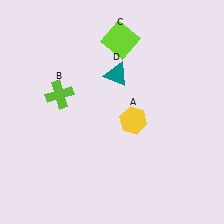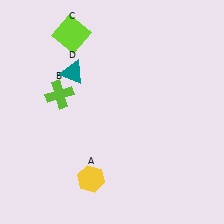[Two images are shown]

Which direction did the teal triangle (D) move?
The teal triangle (D) moved left.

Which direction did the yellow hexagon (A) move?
The yellow hexagon (A) moved down.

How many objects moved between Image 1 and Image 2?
3 objects moved between the two images.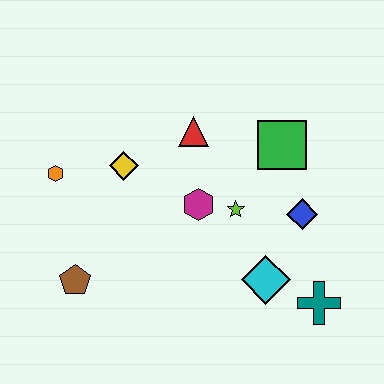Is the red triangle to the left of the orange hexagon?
No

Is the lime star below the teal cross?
No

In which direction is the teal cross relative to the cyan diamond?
The teal cross is to the right of the cyan diamond.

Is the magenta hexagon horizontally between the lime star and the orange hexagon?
Yes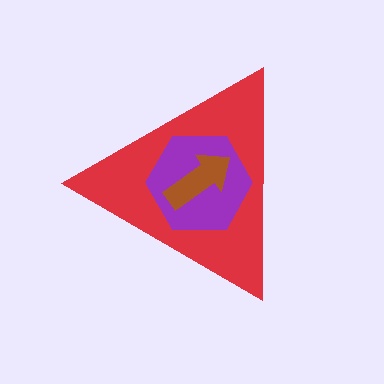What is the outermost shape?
The red triangle.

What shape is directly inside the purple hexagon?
The brown arrow.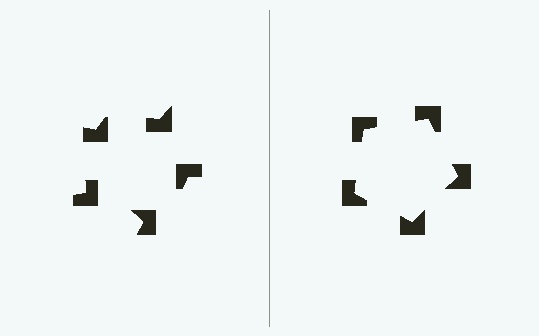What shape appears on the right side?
An illusory pentagon.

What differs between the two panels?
The notched squares are positioned identically on both sides; only the wedge orientations differ. On the right they align to a pentagon; on the left they are misaligned.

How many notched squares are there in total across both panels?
10 — 5 on each side.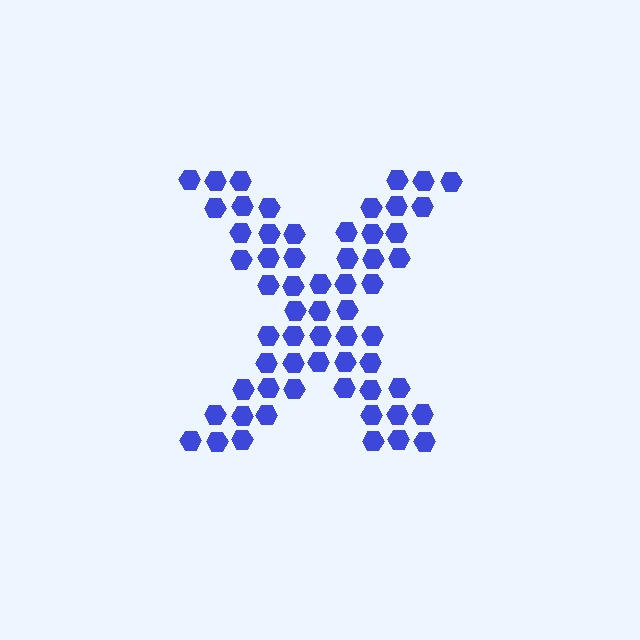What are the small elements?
The small elements are hexagons.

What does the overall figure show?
The overall figure shows the letter X.